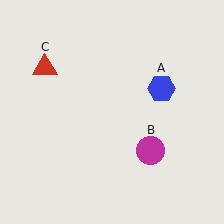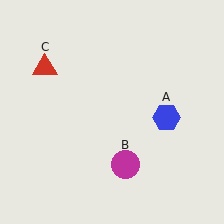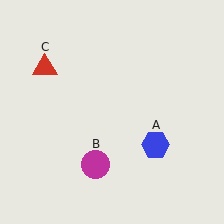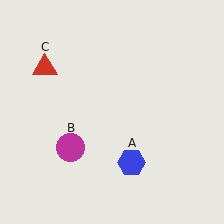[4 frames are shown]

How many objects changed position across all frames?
2 objects changed position: blue hexagon (object A), magenta circle (object B).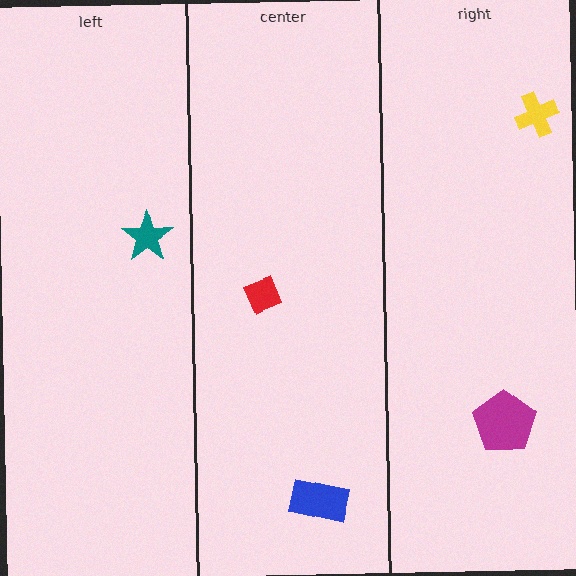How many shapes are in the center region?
2.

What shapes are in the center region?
The red diamond, the blue rectangle.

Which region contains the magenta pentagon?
The right region.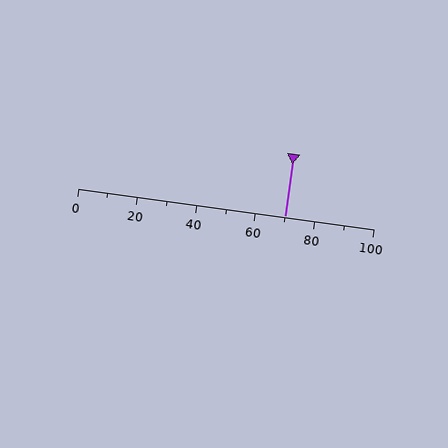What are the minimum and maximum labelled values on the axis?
The axis runs from 0 to 100.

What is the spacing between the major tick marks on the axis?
The major ticks are spaced 20 apart.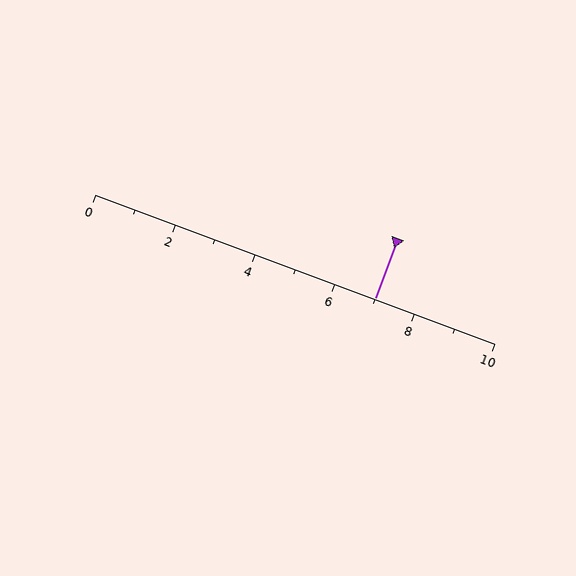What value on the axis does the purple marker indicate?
The marker indicates approximately 7.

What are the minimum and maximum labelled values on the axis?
The axis runs from 0 to 10.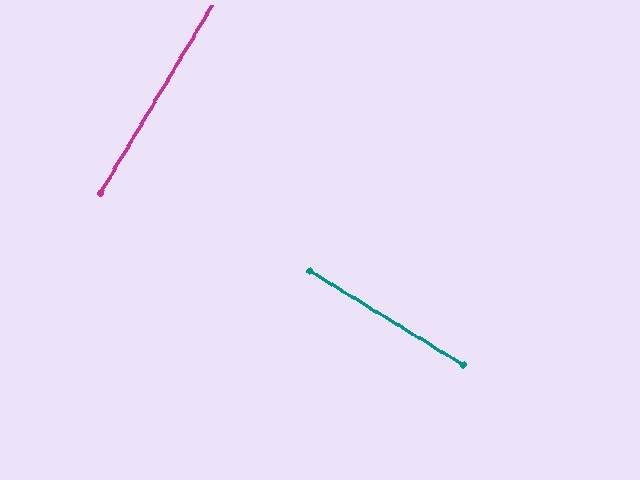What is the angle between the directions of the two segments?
Approximately 89 degrees.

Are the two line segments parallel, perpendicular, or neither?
Perpendicular — they meet at approximately 89°.